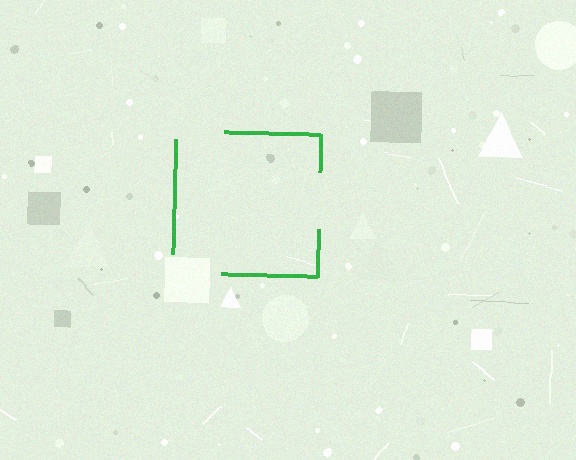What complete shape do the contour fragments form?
The contour fragments form a square.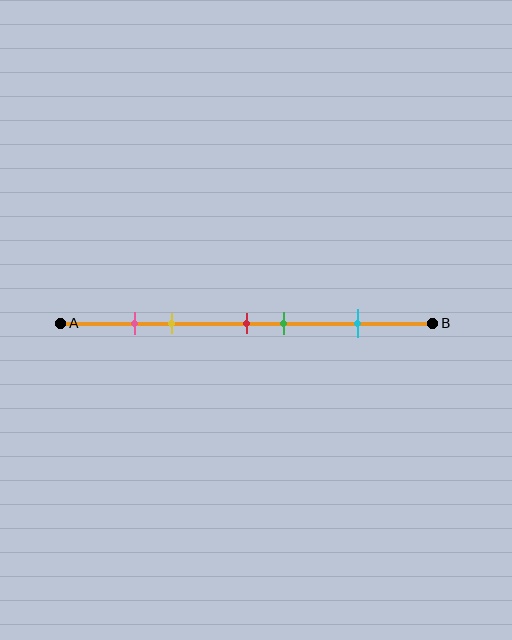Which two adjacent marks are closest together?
The pink and yellow marks are the closest adjacent pair.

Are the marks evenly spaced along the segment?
No, the marks are not evenly spaced.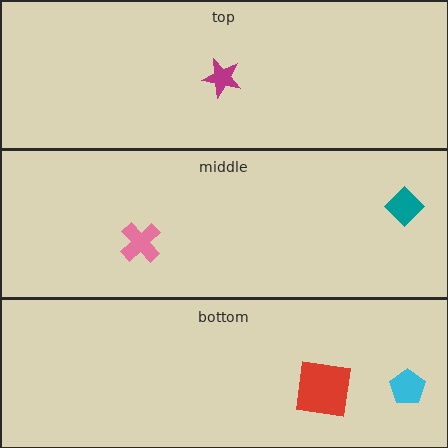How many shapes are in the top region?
1.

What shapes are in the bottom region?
The cyan pentagon, the red square.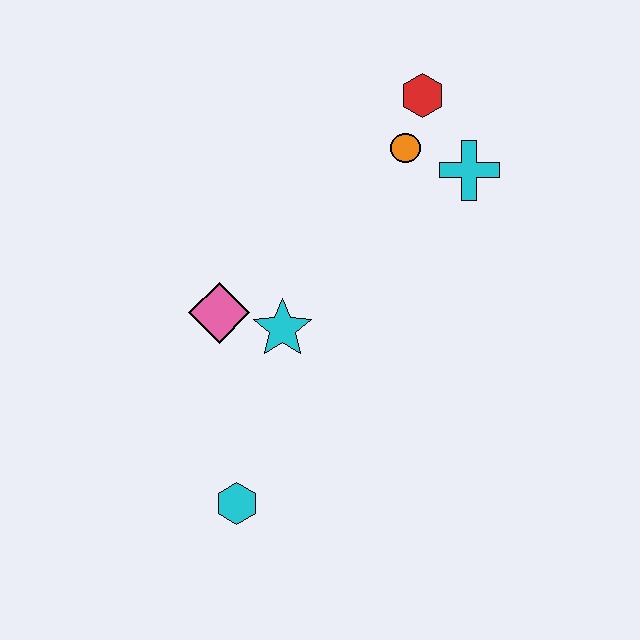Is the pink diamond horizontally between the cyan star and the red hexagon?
No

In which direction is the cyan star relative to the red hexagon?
The cyan star is below the red hexagon.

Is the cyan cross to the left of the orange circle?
No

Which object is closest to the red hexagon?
The orange circle is closest to the red hexagon.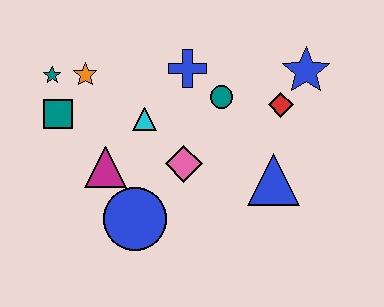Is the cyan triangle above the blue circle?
Yes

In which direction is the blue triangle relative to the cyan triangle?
The blue triangle is to the right of the cyan triangle.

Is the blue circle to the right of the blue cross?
No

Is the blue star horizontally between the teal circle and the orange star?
No